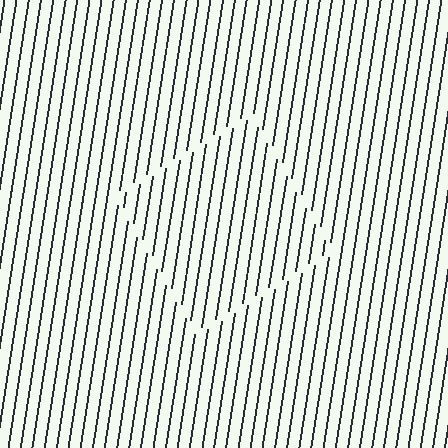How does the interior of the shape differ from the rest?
The interior of the shape contains the same grating, shifted by half a period — the contour is defined by the phase discontinuity where line-ends from the inner and outer gratings abut.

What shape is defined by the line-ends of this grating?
An illusory square. The interior of the shape contains the same grating, shifted by half a period — the contour is defined by the phase discontinuity where line-ends from the inner and outer gratings abut.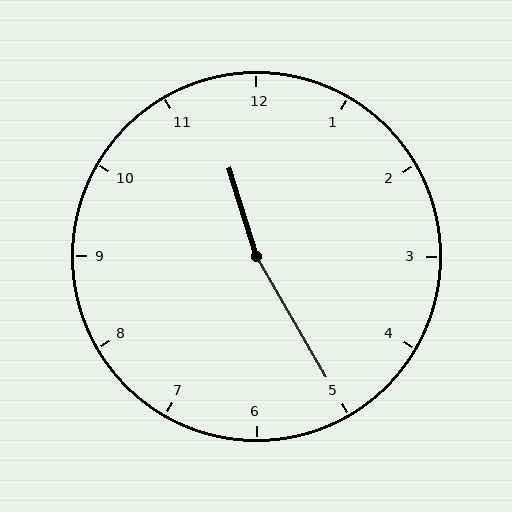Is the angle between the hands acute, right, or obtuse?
It is obtuse.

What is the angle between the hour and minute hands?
Approximately 168 degrees.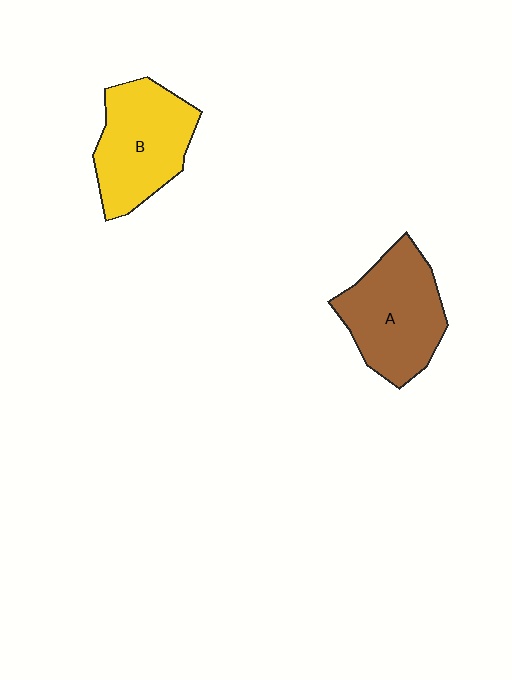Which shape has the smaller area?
Shape B (yellow).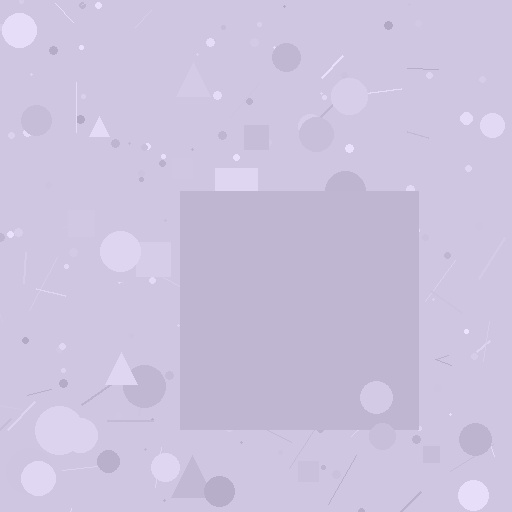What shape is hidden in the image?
A square is hidden in the image.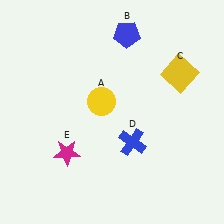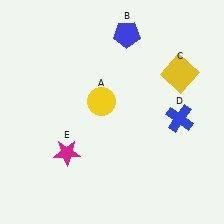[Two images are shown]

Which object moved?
The blue cross (D) moved right.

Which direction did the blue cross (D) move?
The blue cross (D) moved right.